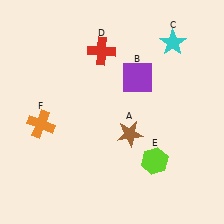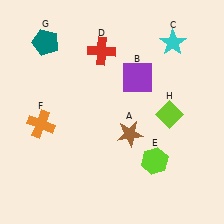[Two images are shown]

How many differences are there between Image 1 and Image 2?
There are 2 differences between the two images.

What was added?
A teal pentagon (G), a lime diamond (H) were added in Image 2.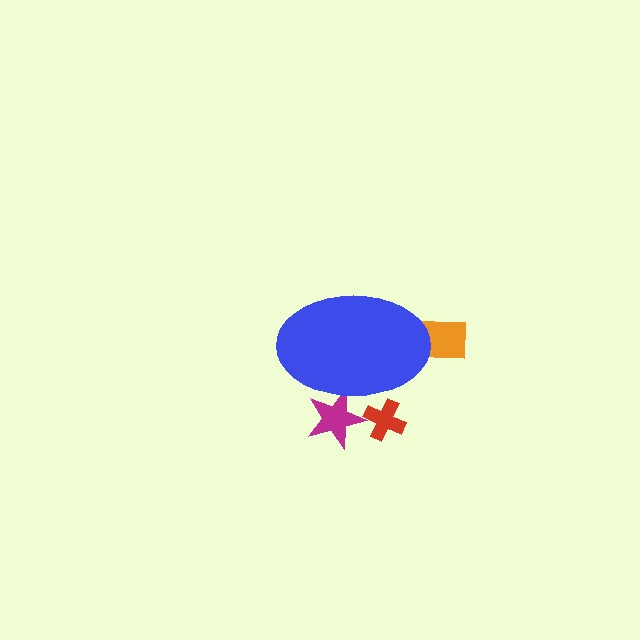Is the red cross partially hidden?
Yes, the red cross is partially hidden behind the blue ellipse.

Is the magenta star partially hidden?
Yes, the magenta star is partially hidden behind the blue ellipse.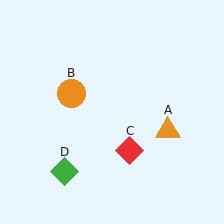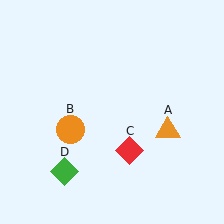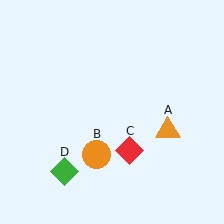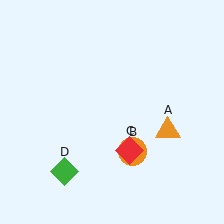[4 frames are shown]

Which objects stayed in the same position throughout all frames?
Orange triangle (object A) and red diamond (object C) and green diamond (object D) remained stationary.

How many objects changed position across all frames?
1 object changed position: orange circle (object B).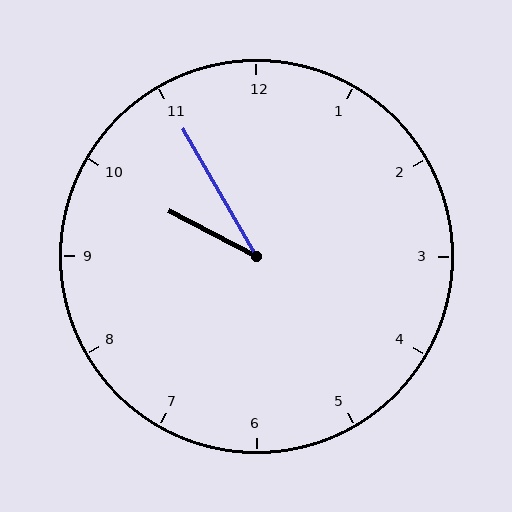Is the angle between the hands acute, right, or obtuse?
It is acute.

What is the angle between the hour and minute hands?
Approximately 32 degrees.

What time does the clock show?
9:55.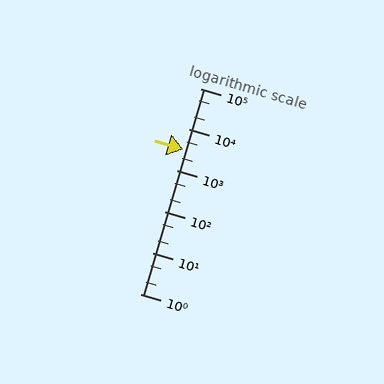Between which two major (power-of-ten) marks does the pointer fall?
The pointer is between 1000 and 10000.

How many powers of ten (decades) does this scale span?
The scale spans 5 decades, from 1 to 100000.